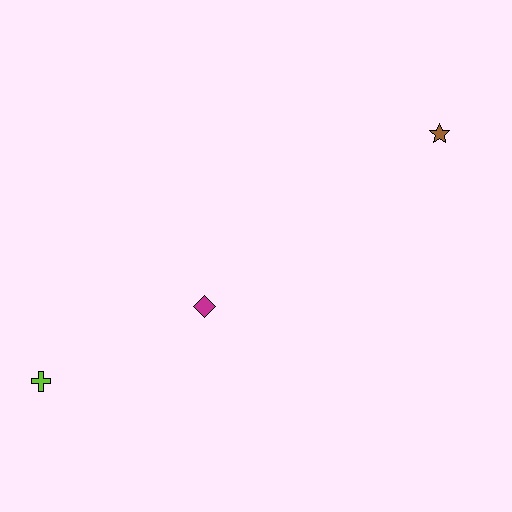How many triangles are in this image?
There are no triangles.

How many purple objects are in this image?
There are no purple objects.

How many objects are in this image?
There are 3 objects.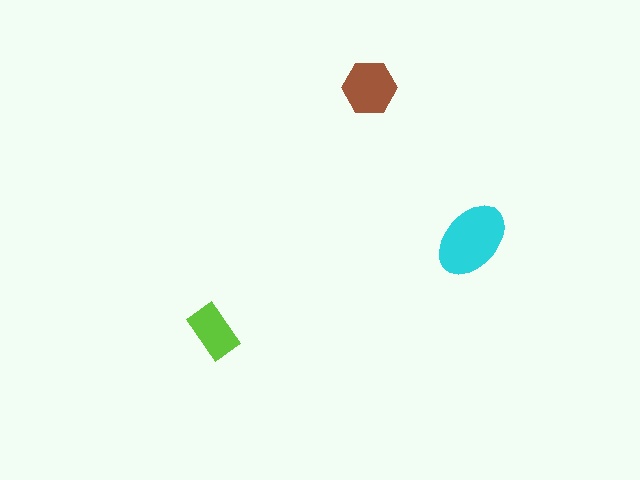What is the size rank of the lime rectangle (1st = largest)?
3rd.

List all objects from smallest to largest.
The lime rectangle, the brown hexagon, the cyan ellipse.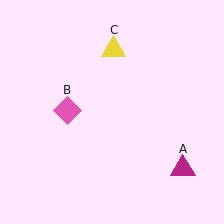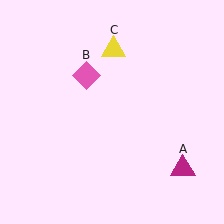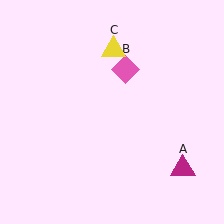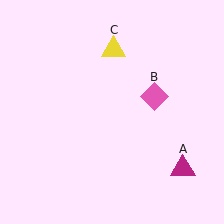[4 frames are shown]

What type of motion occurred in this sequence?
The pink diamond (object B) rotated clockwise around the center of the scene.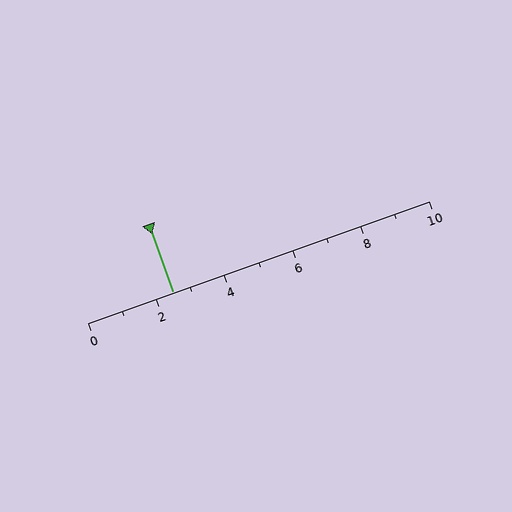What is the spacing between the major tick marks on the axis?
The major ticks are spaced 2 apart.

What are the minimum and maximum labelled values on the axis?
The axis runs from 0 to 10.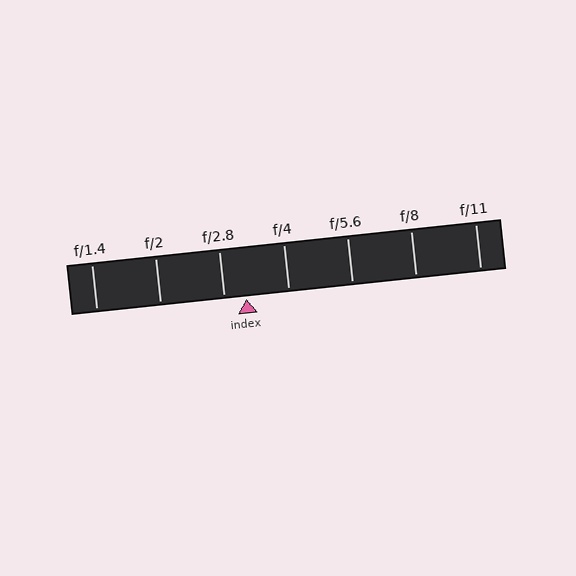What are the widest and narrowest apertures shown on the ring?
The widest aperture shown is f/1.4 and the narrowest is f/11.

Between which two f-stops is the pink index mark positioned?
The index mark is between f/2.8 and f/4.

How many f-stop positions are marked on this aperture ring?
There are 7 f-stop positions marked.